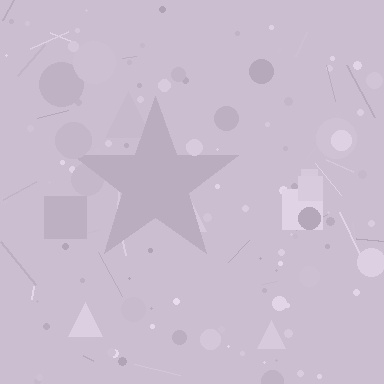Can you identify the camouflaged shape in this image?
The camouflaged shape is a star.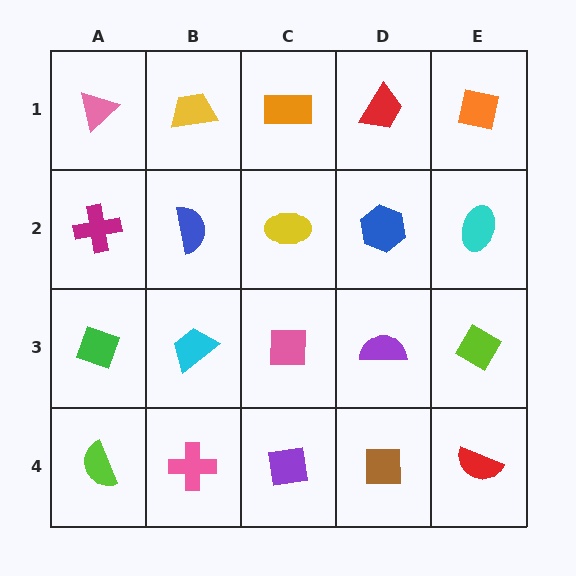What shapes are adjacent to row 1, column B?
A blue semicircle (row 2, column B), a pink triangle (row 1, column A), an orange rectangle (row 1, column C).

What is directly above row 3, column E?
A cyan ellipse.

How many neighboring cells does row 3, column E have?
3.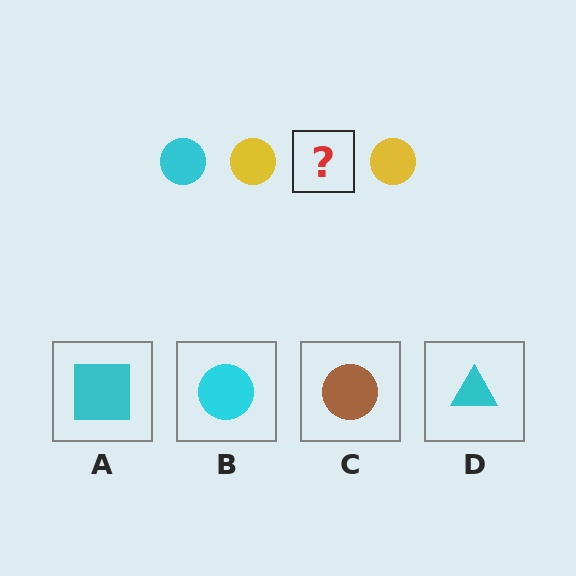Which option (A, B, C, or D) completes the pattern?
B.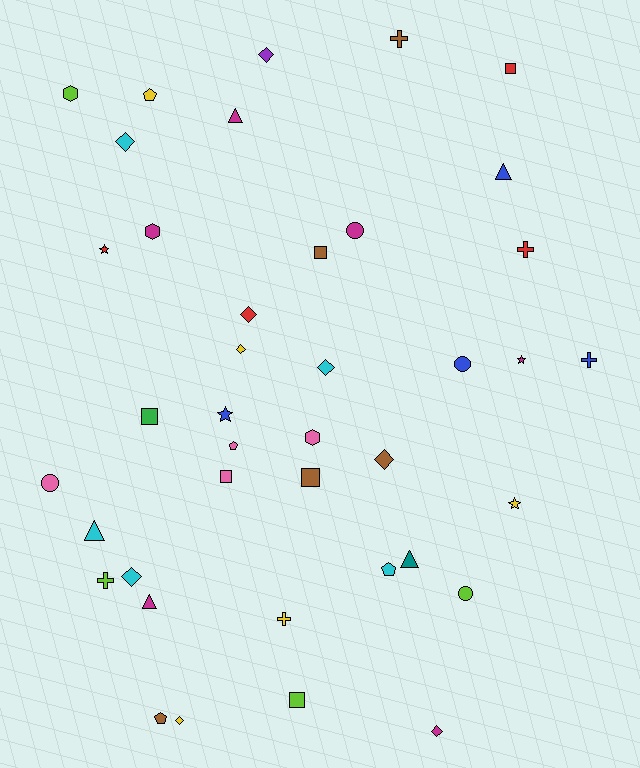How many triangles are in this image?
There are 5 triangles.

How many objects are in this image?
There are 40 objects.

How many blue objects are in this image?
There are 4 blue objects.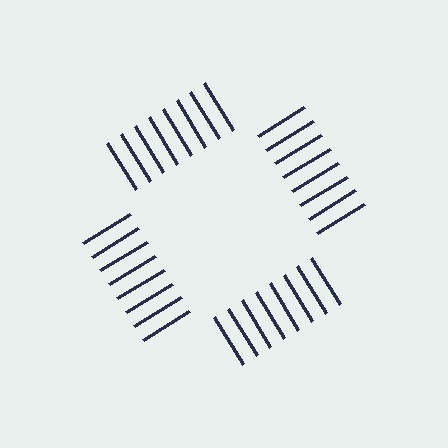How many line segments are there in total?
32 — 8 along each of the 4 edges.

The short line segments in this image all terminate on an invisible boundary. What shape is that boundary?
An illusory square — the line segments terminate on its edges but no continuous stroke is drawn.